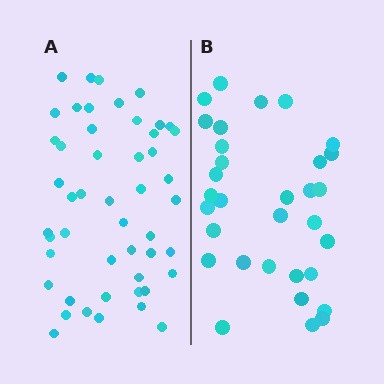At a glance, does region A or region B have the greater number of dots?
Region A (the left region) has more dots.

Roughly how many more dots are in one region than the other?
Region A has approximately 15 more dots than region B.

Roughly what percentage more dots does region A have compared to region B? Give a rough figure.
About 55% more.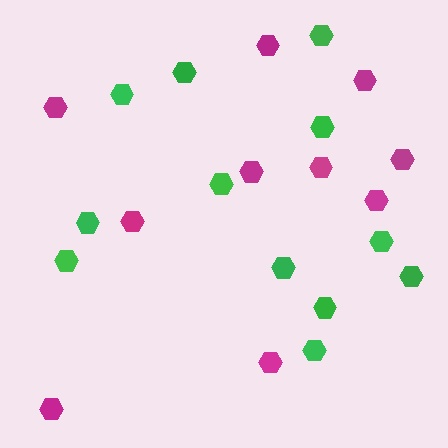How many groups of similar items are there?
There are 2 groups: one group of magenta hexagons (10) and one group of green hexagons (12).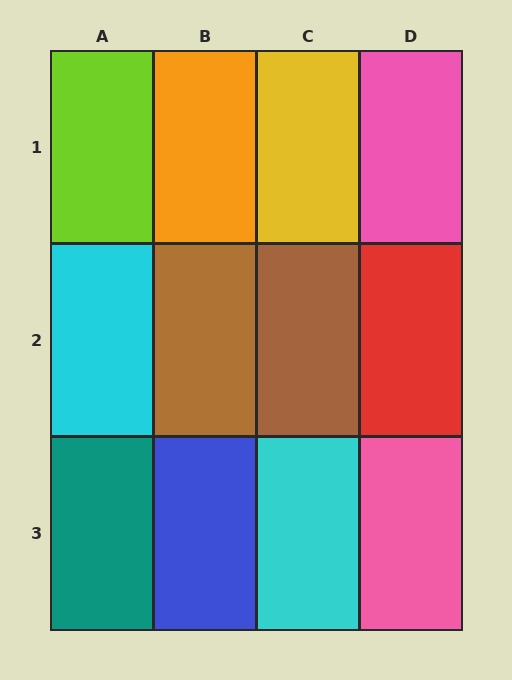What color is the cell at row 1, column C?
Yellow.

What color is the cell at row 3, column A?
Teal.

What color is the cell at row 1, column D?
Pink.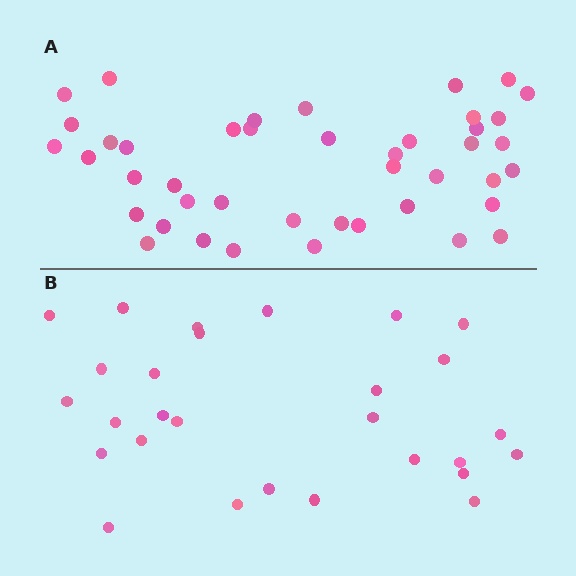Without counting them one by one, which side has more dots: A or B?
Region A (the top region) has more dots.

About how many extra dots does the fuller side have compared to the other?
Region A has approximately 15 more dots than region B.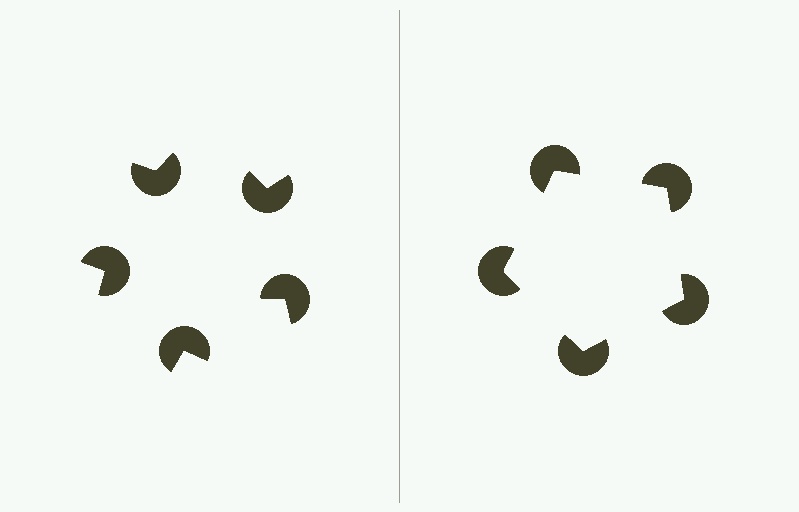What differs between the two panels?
The pac-man discs are positioned identically on both sides; only the wedge orientations differ. On the right they align to a pentagon; on the left they are misaligned.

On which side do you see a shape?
An illusory pentagon appears on the right side. On the left side the wedge cuts are rotated, so no coherent shape forms.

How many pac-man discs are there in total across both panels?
10 — 5 on each side.